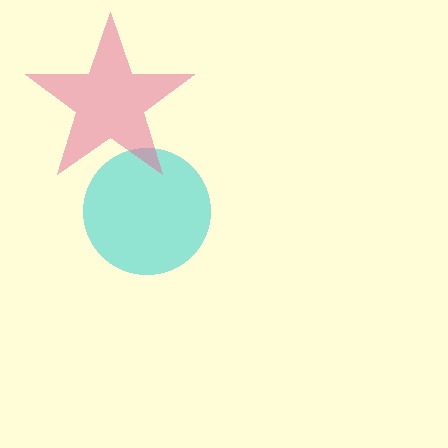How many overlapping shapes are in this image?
There are 2 overlapping shapes in the image.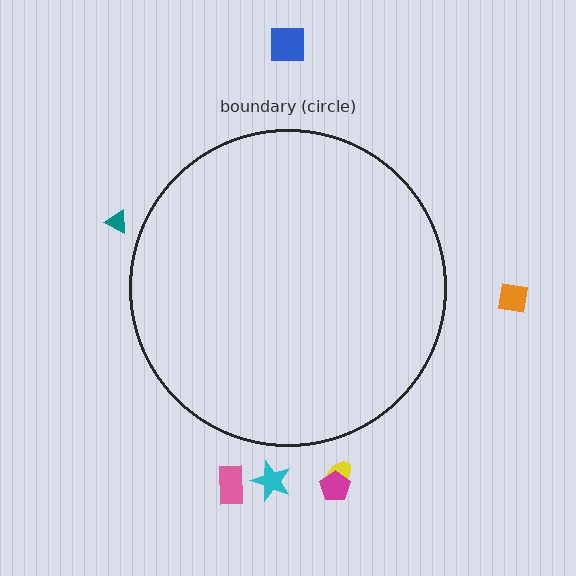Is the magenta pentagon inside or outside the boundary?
Outside.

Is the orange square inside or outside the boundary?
Outside.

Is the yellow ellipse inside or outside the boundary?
Outside.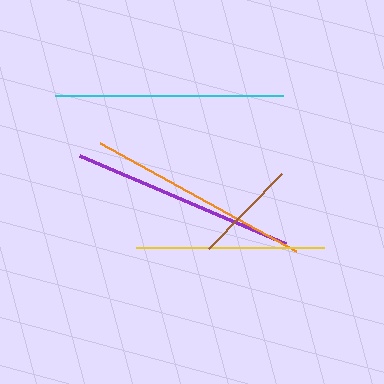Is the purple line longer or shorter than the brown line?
The purple line is longer than the brown line.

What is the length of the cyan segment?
The cyan segment is approximately 228 pixels long.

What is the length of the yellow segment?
The yellow segment is approximately 188 pixels long.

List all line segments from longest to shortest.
From longest to shortest: cyan, purple, orange, yellow, brown.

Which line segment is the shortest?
The brown line is the shortest at approximately 105 pixels.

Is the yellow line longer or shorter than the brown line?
The yellow line is longer than the brown line.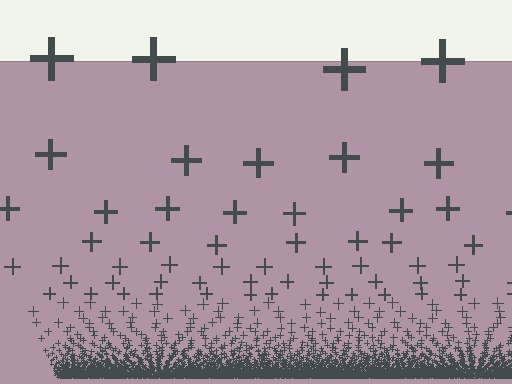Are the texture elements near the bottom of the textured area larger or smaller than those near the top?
Smaller. The gradient is inverted — elements near the bottom are smaller and denser.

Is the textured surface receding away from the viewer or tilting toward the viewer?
The surface appears to tilt toward the viewer. Texture elements get larger and sparser toward the top.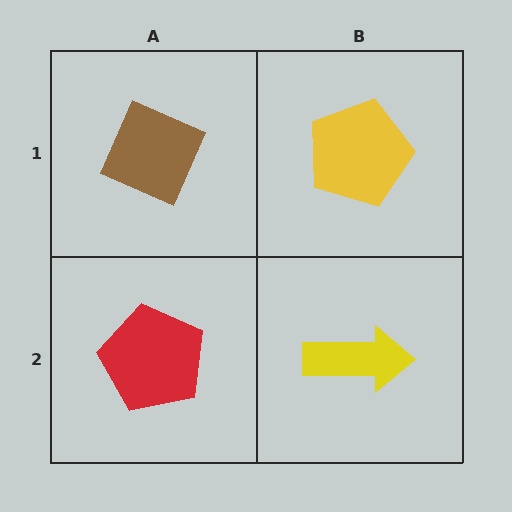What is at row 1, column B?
A yellow pentagon.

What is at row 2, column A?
A red pentagon.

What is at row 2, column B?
A yellow arrow.